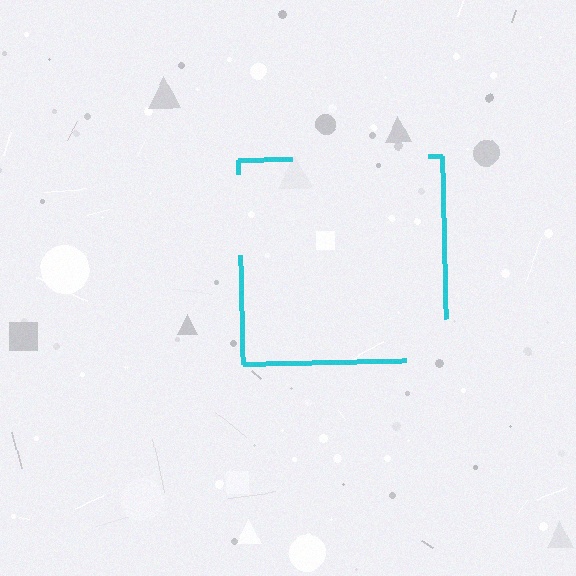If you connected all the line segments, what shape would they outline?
They would outline a square.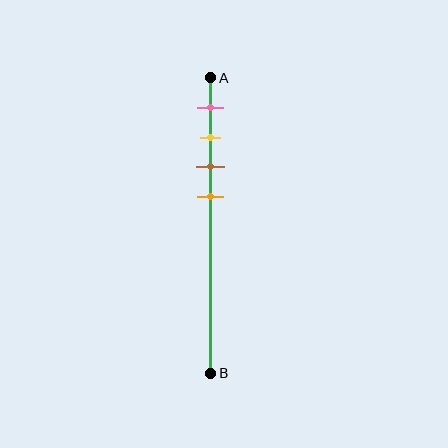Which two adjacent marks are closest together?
The yellow and brown marks are the closest adjacent pair.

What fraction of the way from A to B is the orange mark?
The orange mark is approximately 40% (0.4) of the way from A to B.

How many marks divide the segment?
There are 4 marks dividing the segment.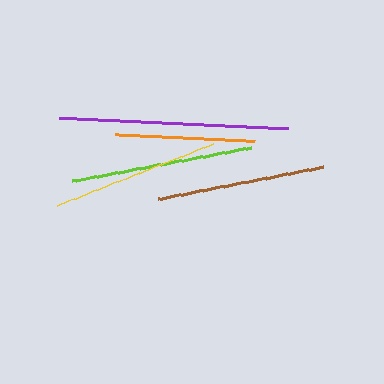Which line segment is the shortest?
The orange line is the shortest at approximately 140 pixels.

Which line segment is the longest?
The purple line is the longest at approximately 229 pixels.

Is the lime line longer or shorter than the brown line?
The lime line is longer than the brown line.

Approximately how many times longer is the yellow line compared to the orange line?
The yellow line is approximately 1.2 times the length of the orange line.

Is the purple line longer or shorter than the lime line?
The purple line is longer than the lime line.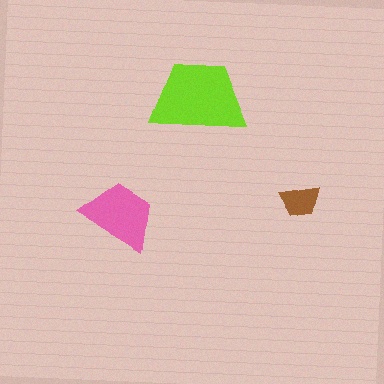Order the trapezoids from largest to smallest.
the lime one, the pink one, the brown one.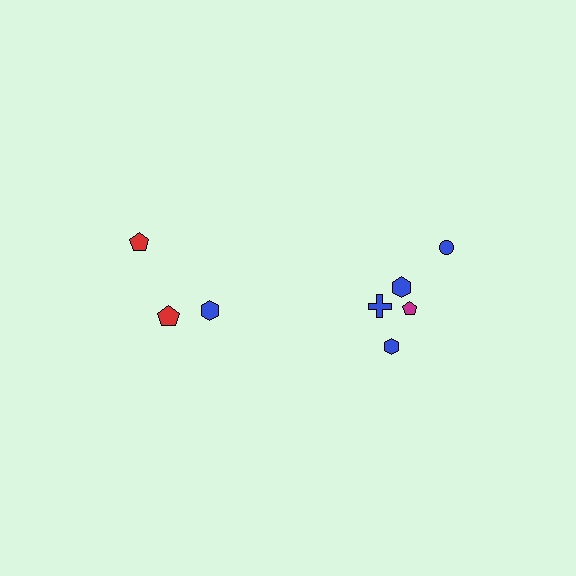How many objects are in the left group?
There are 3 objects.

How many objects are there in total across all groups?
There are 8 objects.